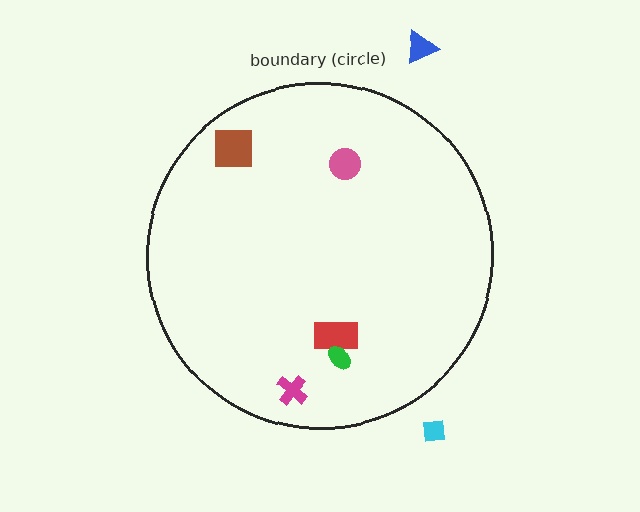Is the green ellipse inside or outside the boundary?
Inside.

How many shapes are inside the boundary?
5 inside, 2 outside.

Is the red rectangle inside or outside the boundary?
Inside.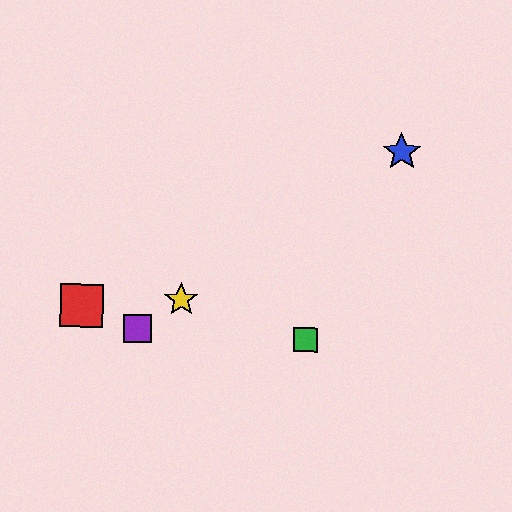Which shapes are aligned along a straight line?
The blue star, the yellow star, the purple square are aligned along a straight line.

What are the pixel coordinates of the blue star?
The blue star is at (402, 152).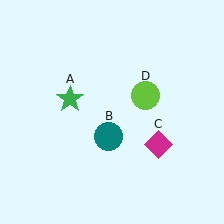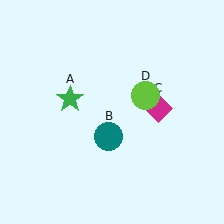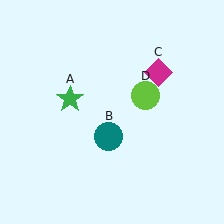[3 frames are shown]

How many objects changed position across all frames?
1 object changed position: magenta diamond (object C).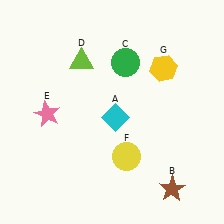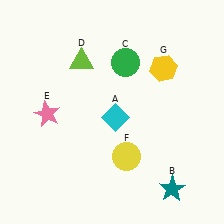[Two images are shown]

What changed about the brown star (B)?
In Image 1, B is brown. In Image 2, it changed to teal.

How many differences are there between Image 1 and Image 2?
There is 1 difference between the two images.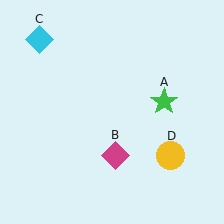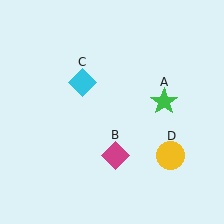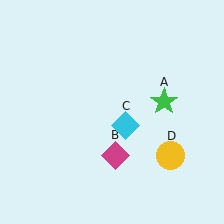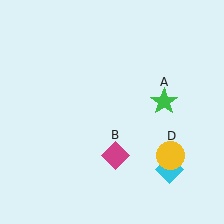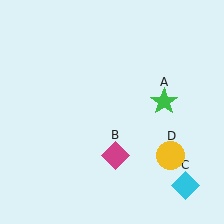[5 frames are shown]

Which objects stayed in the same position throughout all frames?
Green star (object A) and magenta diamond (object B) and yellow circle (object D) remained stationary.